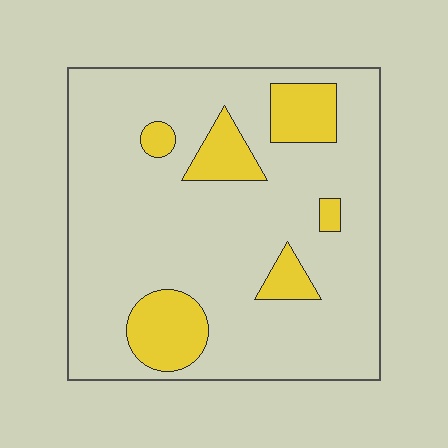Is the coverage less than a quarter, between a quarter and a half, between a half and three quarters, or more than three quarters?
Less than a quarter.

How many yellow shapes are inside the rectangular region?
6.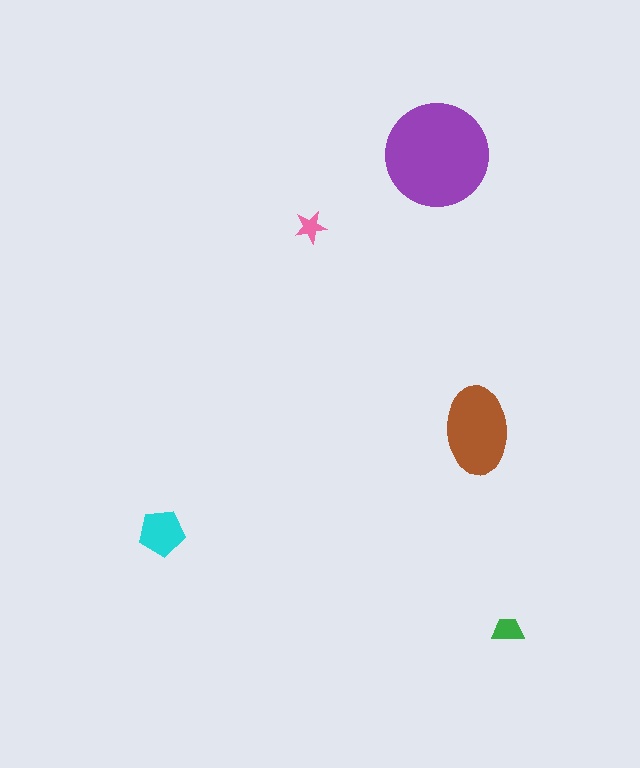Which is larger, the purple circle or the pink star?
The purple circle.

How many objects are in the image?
There are 5 objects in the image.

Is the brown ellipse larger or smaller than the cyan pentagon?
Larger.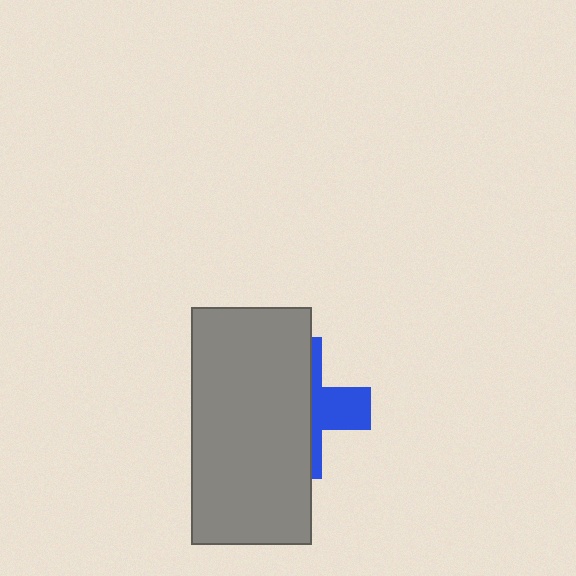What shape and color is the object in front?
The object in front is a gray rectangle.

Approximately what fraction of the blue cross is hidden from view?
Roughly 65% of the blue cross is hidden behind the gray rectangle.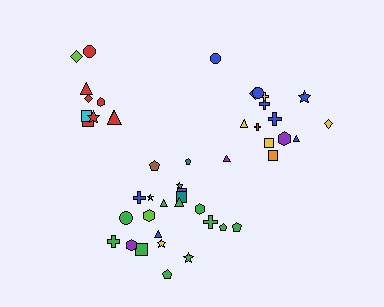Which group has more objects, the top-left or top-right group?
The top-right group.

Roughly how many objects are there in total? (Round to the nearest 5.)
Roughly 45 objects in total.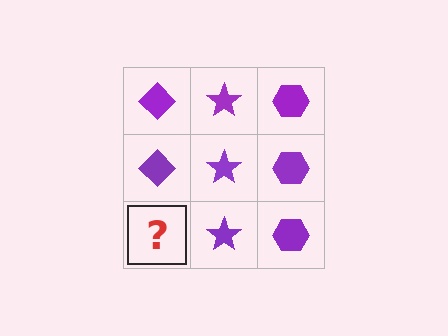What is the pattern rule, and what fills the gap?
The rule is that each column has a consistent shape. The gap should be filled with a purple diamond.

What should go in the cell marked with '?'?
The missing cell should contain a purple diamond.